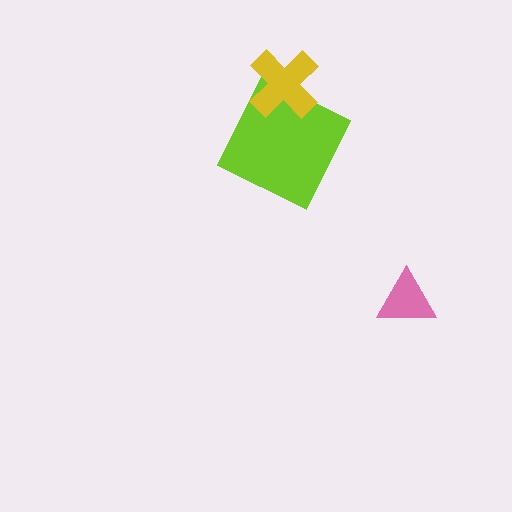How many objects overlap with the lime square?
1 object overlaps with the lime square.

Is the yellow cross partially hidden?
No, no other shape covers it.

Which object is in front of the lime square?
The yellow cross is in front of the lime square.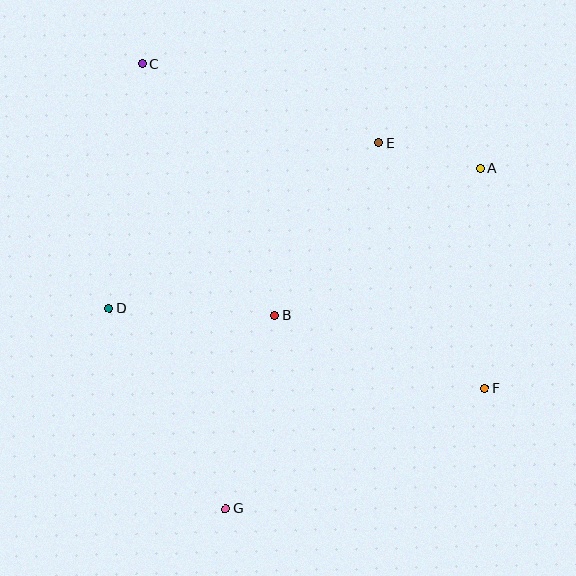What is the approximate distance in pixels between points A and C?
The distance between A and C is approximately 354 pixels.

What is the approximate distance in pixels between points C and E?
The distance between C and E is approximately 249 pixels.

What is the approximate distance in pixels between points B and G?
The distance between B and G is approximately 199 pixels.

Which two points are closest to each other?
Points A and E are closest to each other.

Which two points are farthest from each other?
Points C and F are farthest from each other.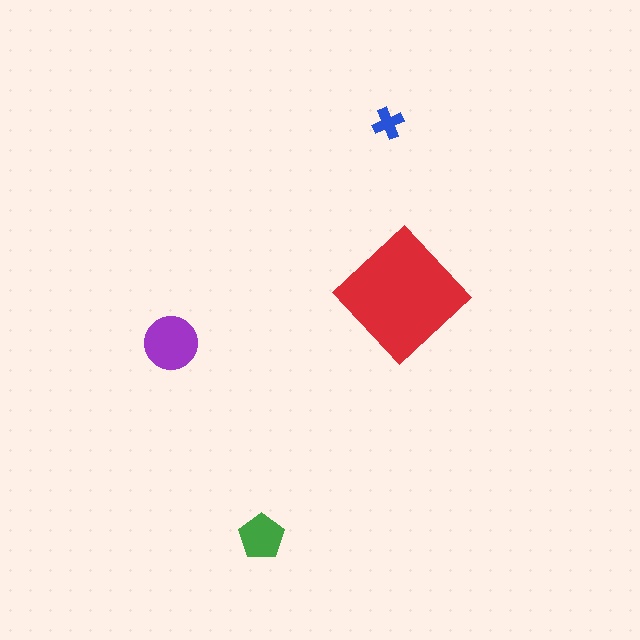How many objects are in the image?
There are 4 objects in the image.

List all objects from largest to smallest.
The red diamond, the purple circle, the green pentagon, the blue cross.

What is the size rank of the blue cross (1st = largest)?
4th.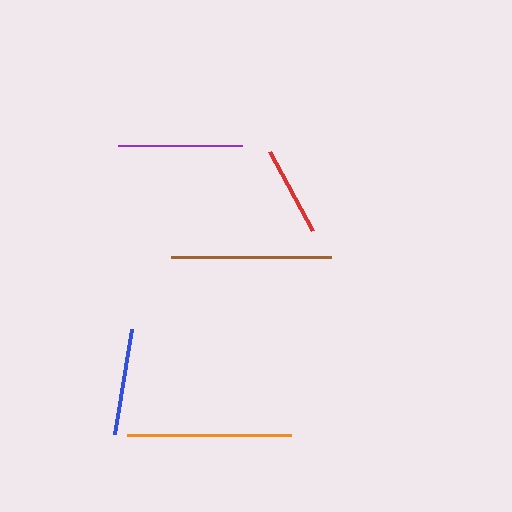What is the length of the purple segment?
The purple segment is approximately 124 pixels long.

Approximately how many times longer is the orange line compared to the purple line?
The orange line is approximately 1.3 times the length of the purple line.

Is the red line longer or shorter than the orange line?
The orange line is longer than the red line.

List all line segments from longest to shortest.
From longest to shortest: orange, brown, purple, blue, red.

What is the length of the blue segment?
The blue segment is approximately 107 pixels long.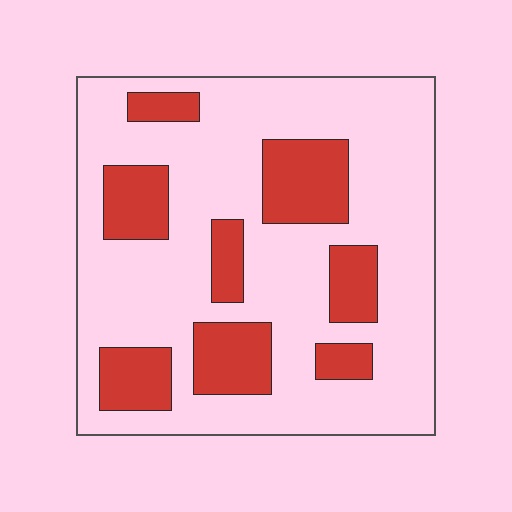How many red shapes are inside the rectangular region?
8.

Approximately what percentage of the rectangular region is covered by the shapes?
Approximately 25%.